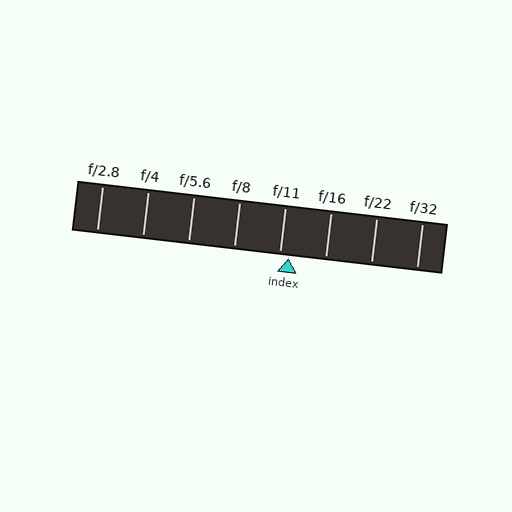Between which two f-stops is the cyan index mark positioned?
The index mark is between f/11 and f/16.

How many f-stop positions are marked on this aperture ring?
There are 8 f-stop positions marked.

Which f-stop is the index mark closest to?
The index mark is closest to f/11.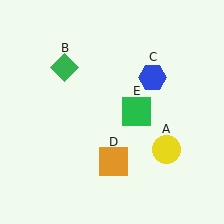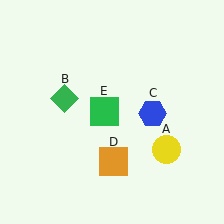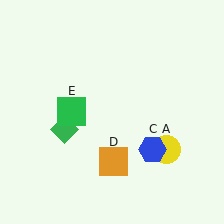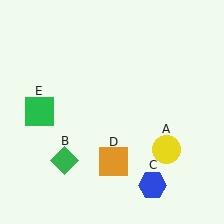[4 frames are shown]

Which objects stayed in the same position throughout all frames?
Yellow circle (object A) and orange square (object D) remained stationary.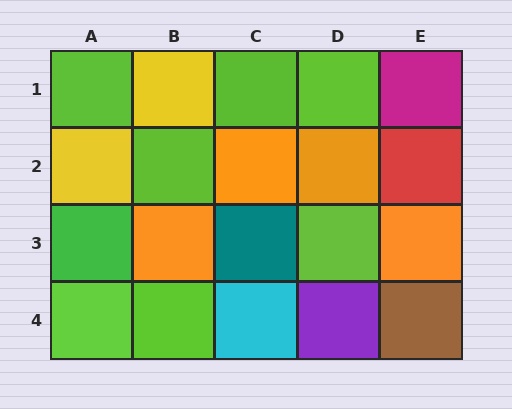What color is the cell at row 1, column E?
Magenta.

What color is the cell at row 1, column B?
Yellow.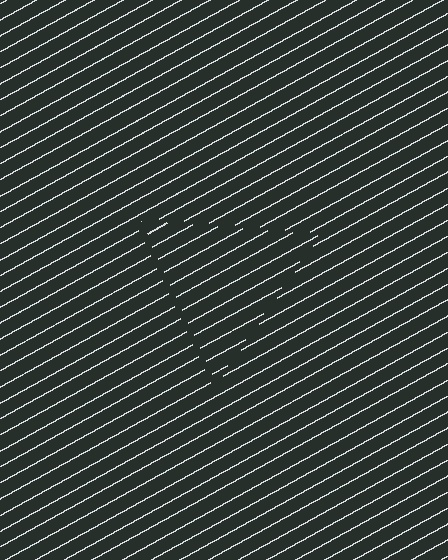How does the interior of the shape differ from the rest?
The interior of the shape contains the same grating, shifted by half a period — the contour is defined by the phase discontinuity where line-ends from the inner and outer gratings abut.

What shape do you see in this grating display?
An illusory triangle. The interior of the shape contains the same grating, shifted by half a period — the contour is defined by the phase discontinuity where line-ends from the inner and outer gratings abut.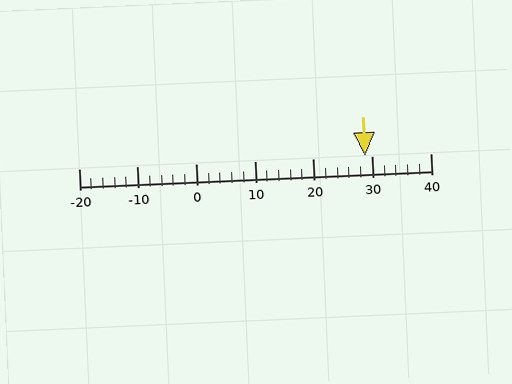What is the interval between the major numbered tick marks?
The major tick marks are spaced 10 units apart.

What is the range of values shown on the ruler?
The ruler shows values from -20 to 40.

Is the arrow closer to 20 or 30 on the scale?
The arrow is closer to 30.